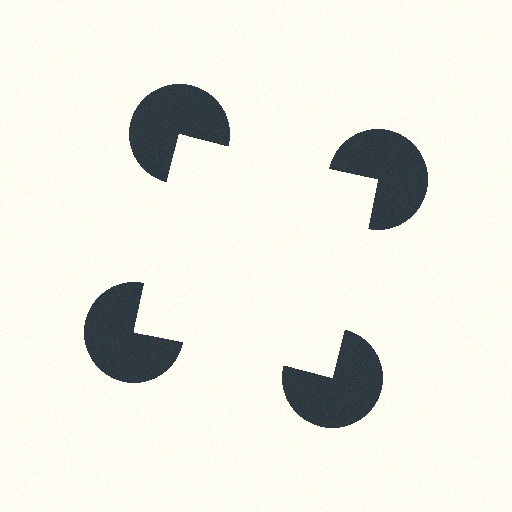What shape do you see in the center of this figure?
An illusory square — its edges are inferred from the aligned wedge cuts in the pac-man discs, not physically drawn.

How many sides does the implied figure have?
4 sides.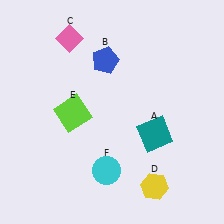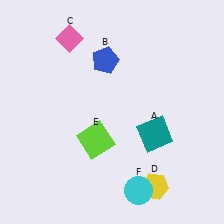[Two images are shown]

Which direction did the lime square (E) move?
The lime square (E) moved down.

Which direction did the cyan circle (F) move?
The cyan circle (F) moved right.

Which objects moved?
The objects that moved are: the lime square (E), the cyan circle (F).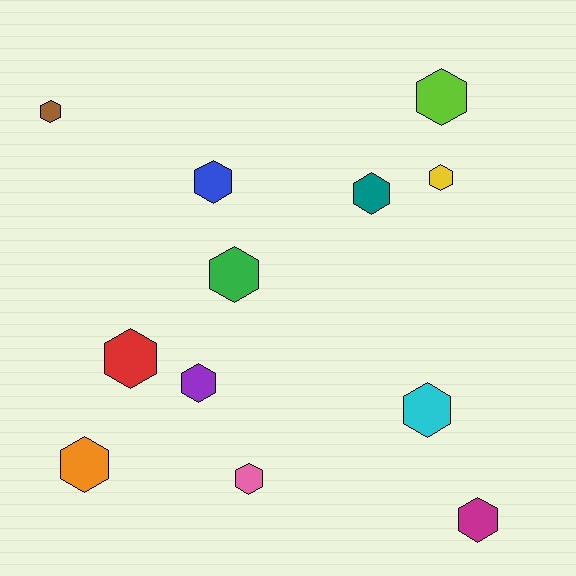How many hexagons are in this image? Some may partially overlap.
There are 12 hexagons.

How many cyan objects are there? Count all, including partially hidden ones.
There is 1 cyan object.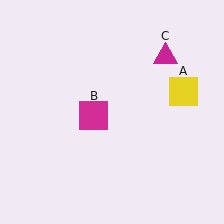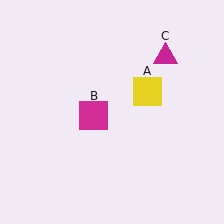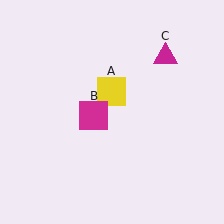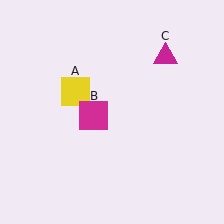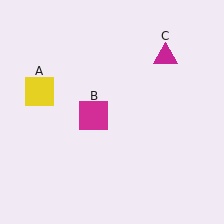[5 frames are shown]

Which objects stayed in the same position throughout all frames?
Magenta square (object B) and magenta triangle (object C) remained stationary.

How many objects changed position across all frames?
1 object changed position: yellow square (object A).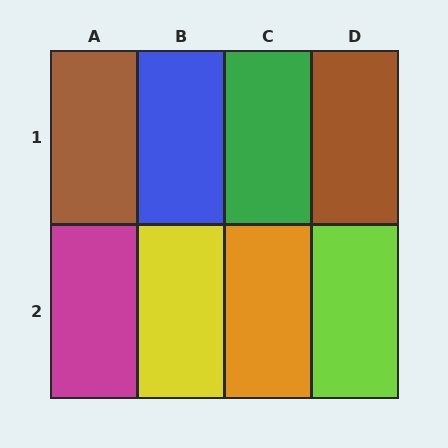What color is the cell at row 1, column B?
Blue.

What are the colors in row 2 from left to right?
Magenta, yellow, orange, lime.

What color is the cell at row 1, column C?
Green.